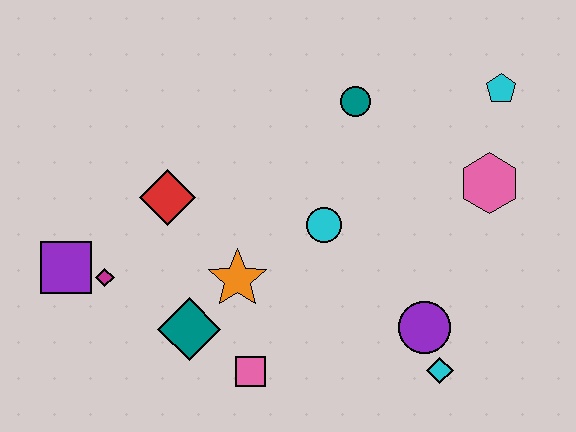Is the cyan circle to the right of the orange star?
Yes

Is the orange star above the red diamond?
No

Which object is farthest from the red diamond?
The cyan pentagon is farthest from the red diamond.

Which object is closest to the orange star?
The teal diamond is closest to the orange star.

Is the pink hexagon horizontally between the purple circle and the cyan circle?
No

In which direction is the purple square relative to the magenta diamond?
The purple square is to the left of the magenta diamond.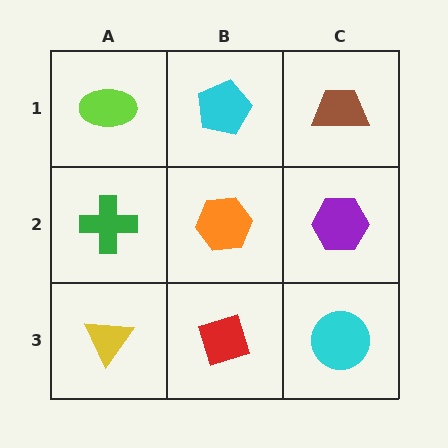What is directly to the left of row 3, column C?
A red diamond.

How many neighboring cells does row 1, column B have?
3.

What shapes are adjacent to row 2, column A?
A lime ellipse (row 1, column A), a yellow triangle (row 3, column A), an orange hexagon (row 2, column B).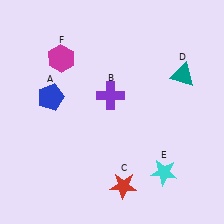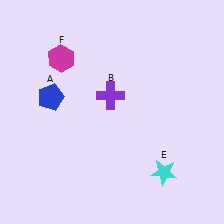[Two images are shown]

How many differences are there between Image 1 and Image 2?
There are 2 differences between the two images.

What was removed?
The teal triangle (D), the red star (C) were removed in Image 2.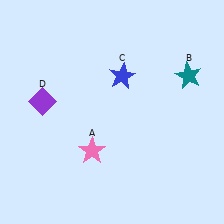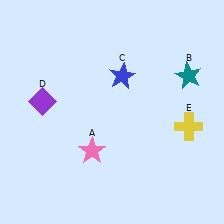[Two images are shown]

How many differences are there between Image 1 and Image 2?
There is 1 difference between the two images.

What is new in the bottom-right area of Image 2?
A yellow cross (E) was added in the bottom-right area of Image 2.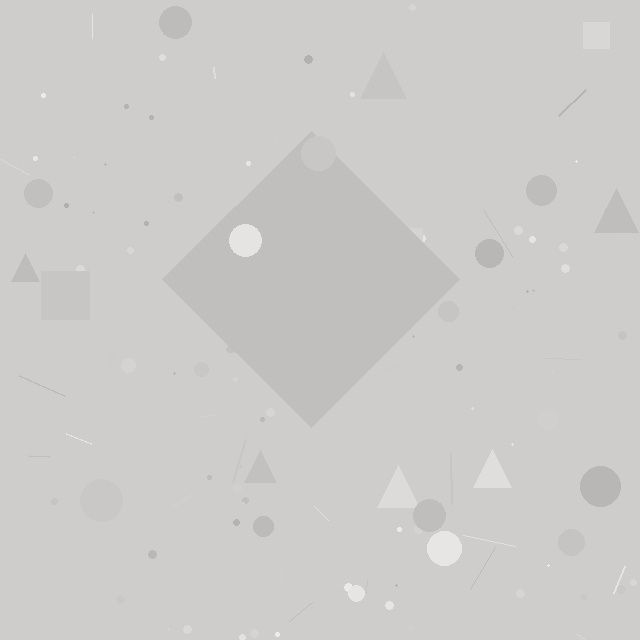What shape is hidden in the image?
A diamond is hidden in the image.